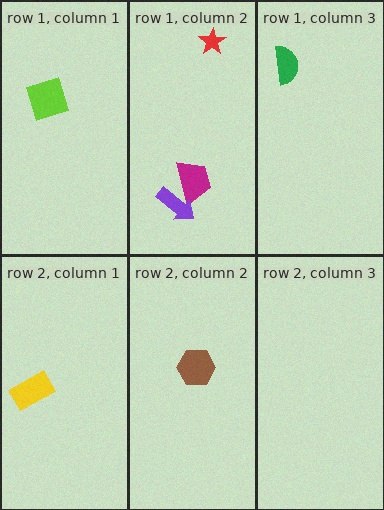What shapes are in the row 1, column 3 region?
The green semicircle.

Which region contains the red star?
The row 1, column 2 region.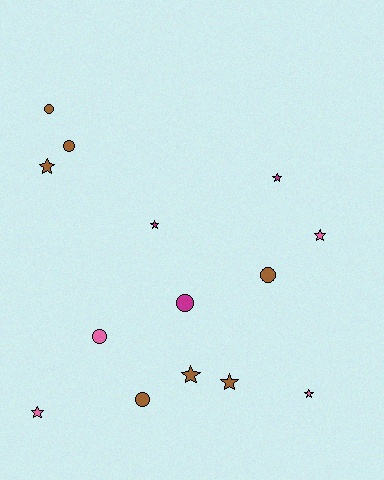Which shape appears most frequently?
Star, with 8 objects.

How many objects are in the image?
There are 14 objects.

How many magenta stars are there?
There are 2 magenta stars.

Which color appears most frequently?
Brown, with 7 objects.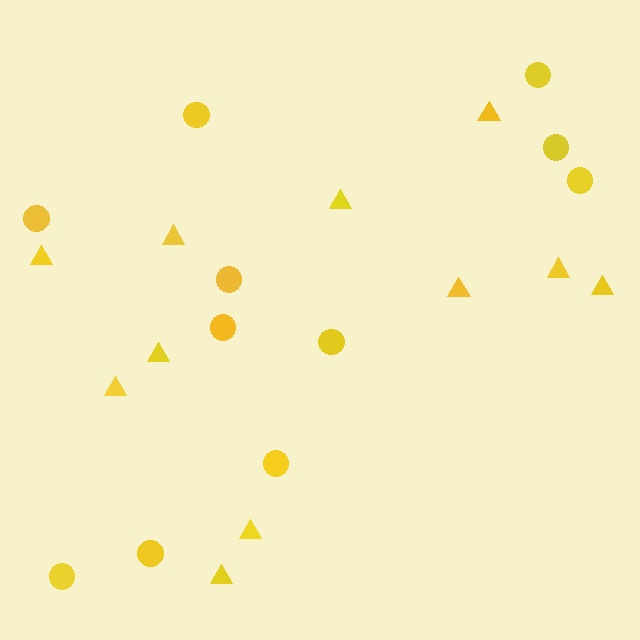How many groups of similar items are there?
There are 2 groups: one group of circles (11) and one group of triangles (11).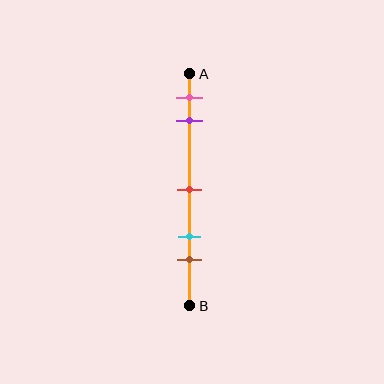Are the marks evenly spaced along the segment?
No, the marks are not evenly spaced.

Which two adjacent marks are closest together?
The pink and purple marks are the closest adjacent pair.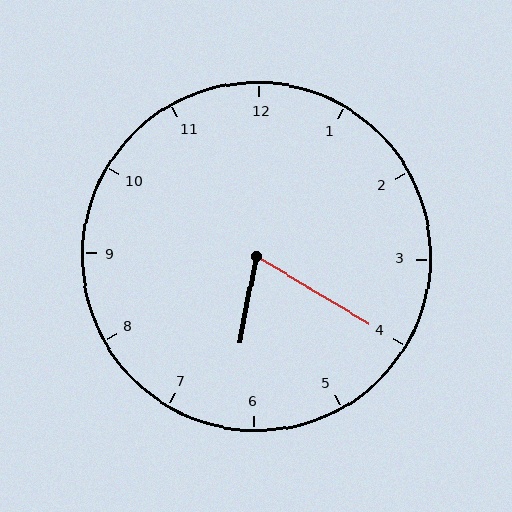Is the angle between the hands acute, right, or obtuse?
It is acute.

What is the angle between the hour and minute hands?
Approximately 70 degrees.